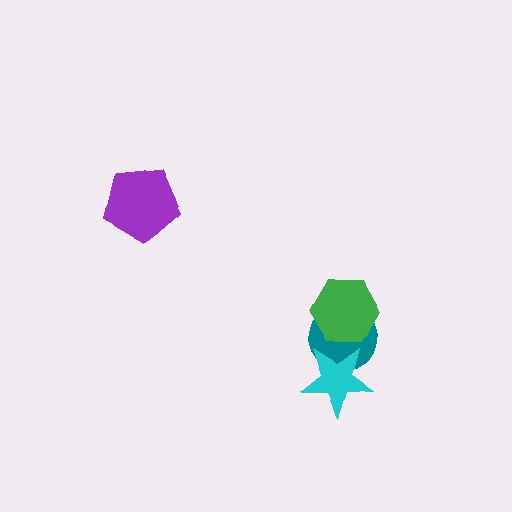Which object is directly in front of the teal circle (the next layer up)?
The green hexagon is directly in front of the teal circle.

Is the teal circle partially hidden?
Yes, it is partially covered by another shape.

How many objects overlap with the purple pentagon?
0 objects overlap with the purple pentagon.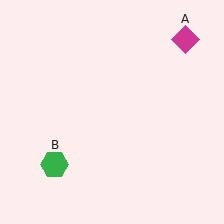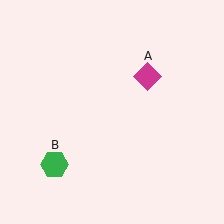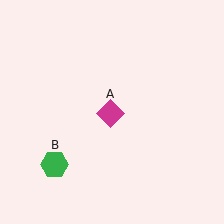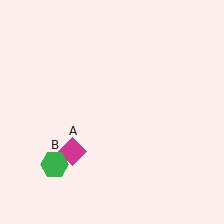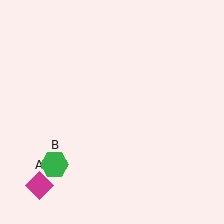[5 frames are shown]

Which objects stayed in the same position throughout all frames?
Green hexagon (object B) remained stationary.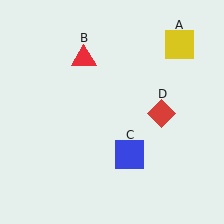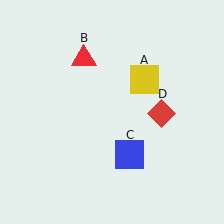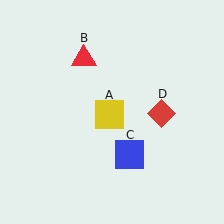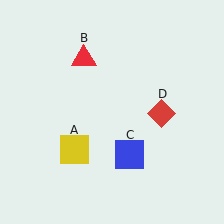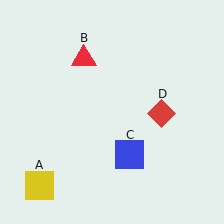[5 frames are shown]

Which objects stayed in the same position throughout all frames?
Red triangle (object B) and blue square (object C) and red diamond (object D) remained stationary.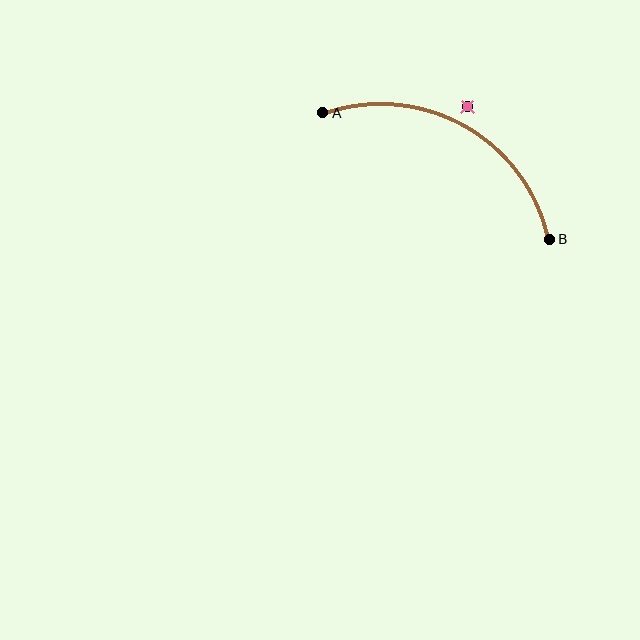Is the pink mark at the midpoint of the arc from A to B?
No — the pink mark does not lie on the arc at all. It sits slightly outside the curve.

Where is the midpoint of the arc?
The arc midpoint is the point on the curve farthest from the straight line joining A and B. It sits above that line.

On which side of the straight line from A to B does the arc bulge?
The arc bulges above the straight line connecting A and B.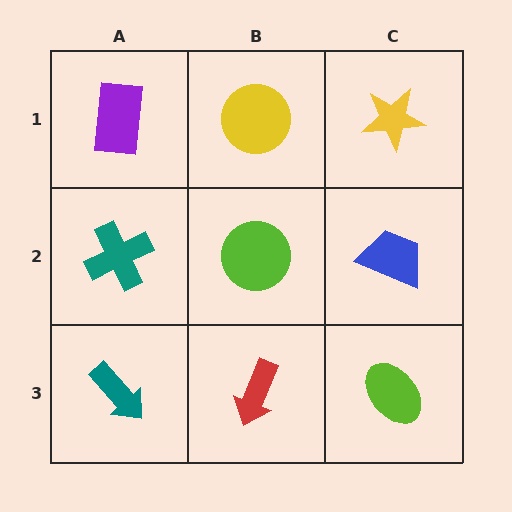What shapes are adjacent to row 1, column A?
A teal cross (row 2, column A), a yellow circle (row 1, column B).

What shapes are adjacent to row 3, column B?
A lime circle (row 2, column B), a teal arrow (row 3, column A), a lime ellipse (row 3, column C).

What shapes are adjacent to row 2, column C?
A yellow star (row 1, column C), a lime ellipse (row 3, column C), a lime circle (row 2, column B).